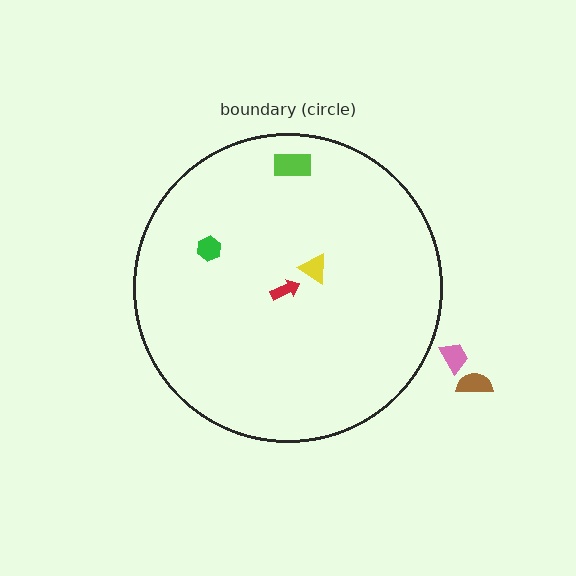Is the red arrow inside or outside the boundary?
Inside.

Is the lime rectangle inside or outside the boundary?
Inside.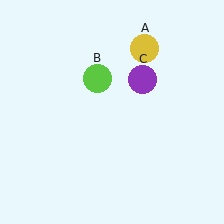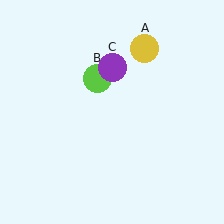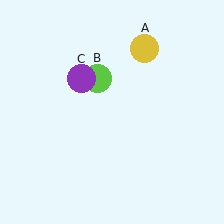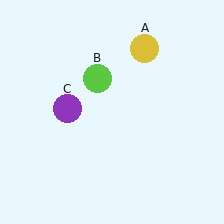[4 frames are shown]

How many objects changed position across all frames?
1 object changed position: purple circle (object C).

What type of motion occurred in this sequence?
The purple circle (object C) rotated counterclockwise around the center of the scene.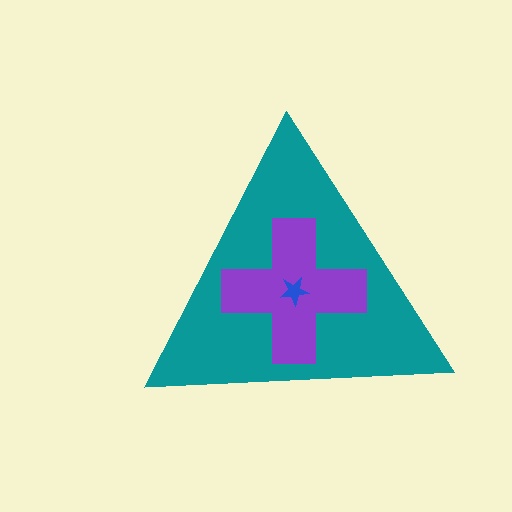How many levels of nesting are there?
3.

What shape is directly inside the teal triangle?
The purple cross.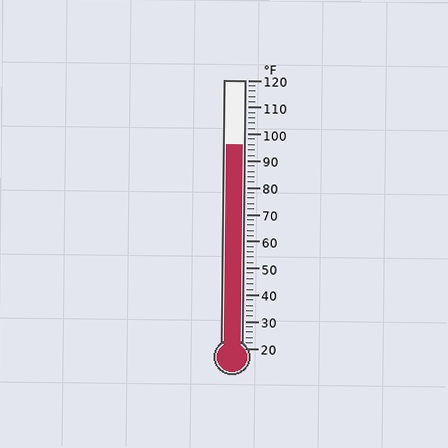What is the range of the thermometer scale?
The thermometer scale ranges from 20°F to 120°F.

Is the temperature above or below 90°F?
The temperature is above 90°F.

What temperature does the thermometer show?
The thermometer shows approximately 96°F.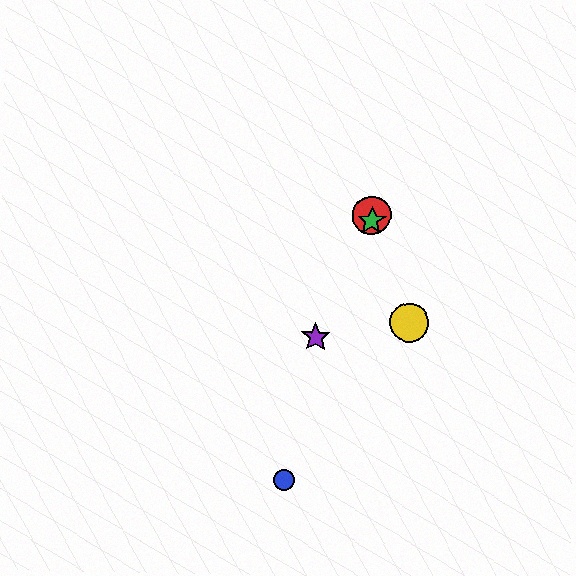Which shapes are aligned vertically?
The red circle, the green star are aligned vertically.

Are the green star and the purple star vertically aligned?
No, the green star is at x≈372 and the purple star is at x≈316.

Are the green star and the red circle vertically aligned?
Yes, both are at x≈372.